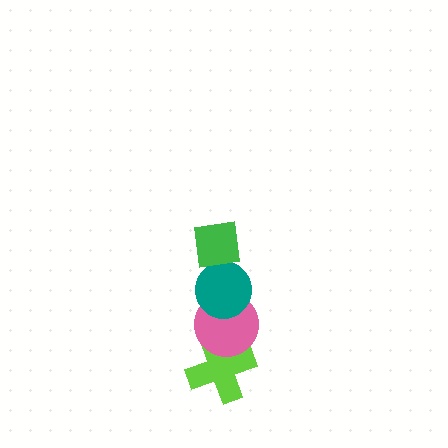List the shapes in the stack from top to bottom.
From top to bottom: the green square, the teal circle, the pink circle, the lime cross.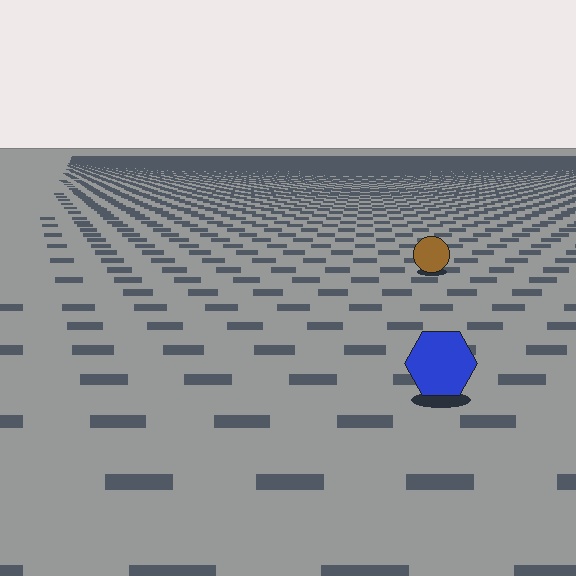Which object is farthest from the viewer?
The brown circle is farthest from the viewer. It appears smaller and the ground texture around it is denser.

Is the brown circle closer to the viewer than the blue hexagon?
No. The blue hexagon is closer — you can tell from the texture gradient: the ground texture is coarser near it.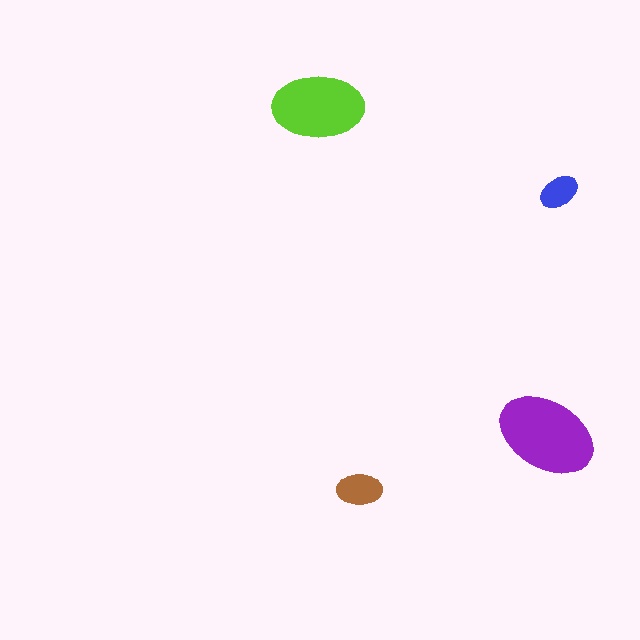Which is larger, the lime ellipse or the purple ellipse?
The purple one.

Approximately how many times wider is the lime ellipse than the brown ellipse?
About 2 times wider.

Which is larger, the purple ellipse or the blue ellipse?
The purple one.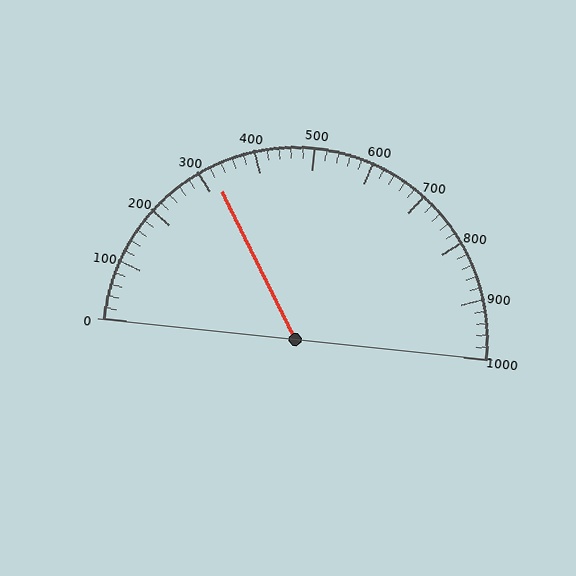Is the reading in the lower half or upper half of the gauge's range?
The reading is in the lower half of the range (0 to 1000).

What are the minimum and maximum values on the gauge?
The gauge ranges from 0 to 1000.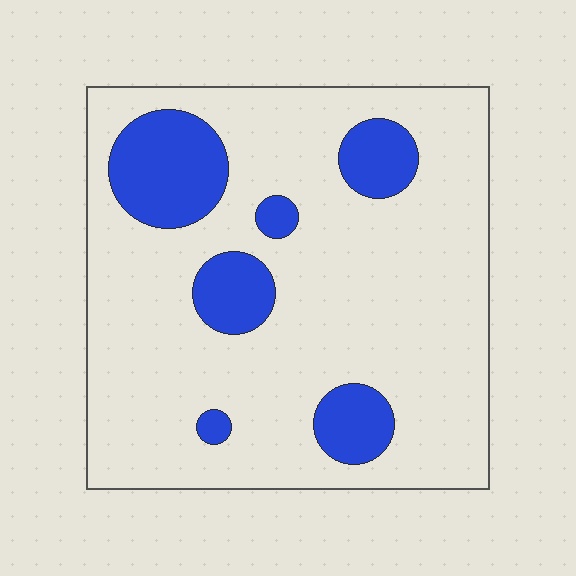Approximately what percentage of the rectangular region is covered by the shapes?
Approximately 20%.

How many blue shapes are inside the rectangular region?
6.